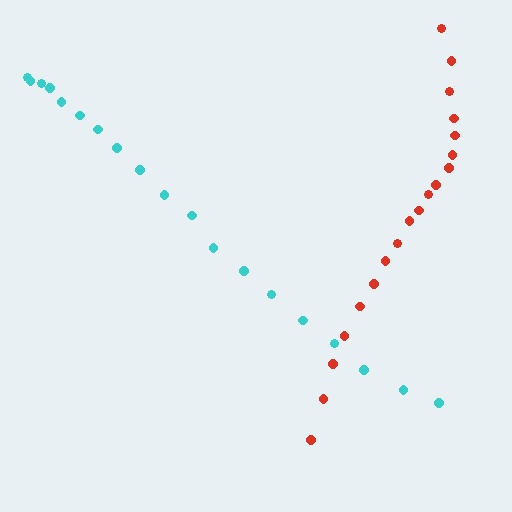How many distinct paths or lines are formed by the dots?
There are 2 distinct paths.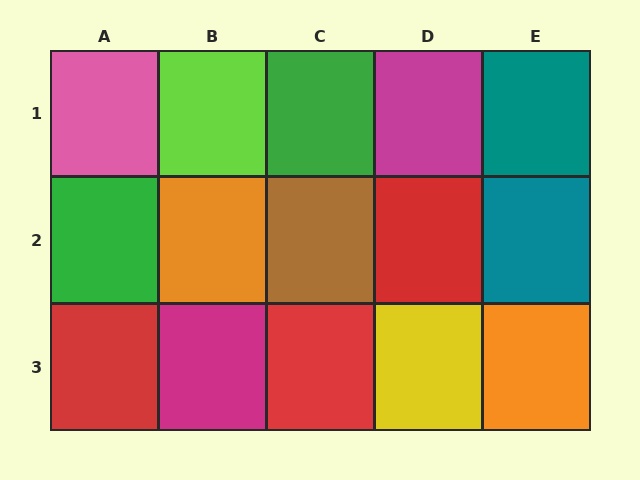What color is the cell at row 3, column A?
Red.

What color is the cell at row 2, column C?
Brown.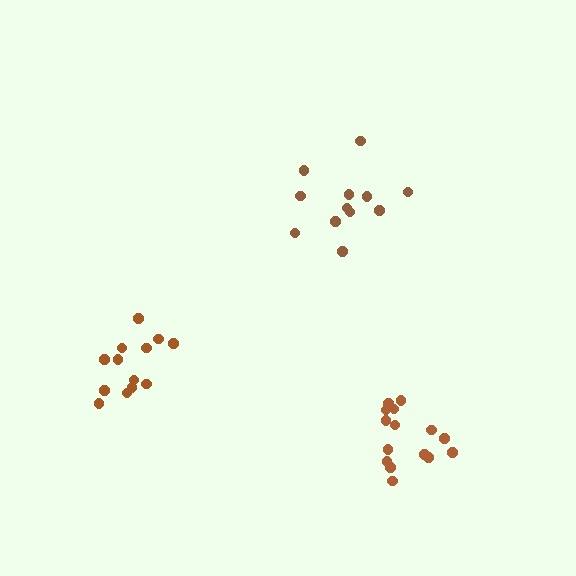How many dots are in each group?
Group 1: 15 dots, Group 2: 13 dots, Group 3: 12 dots (40 total).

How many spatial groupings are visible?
There are 3 spatial groupings.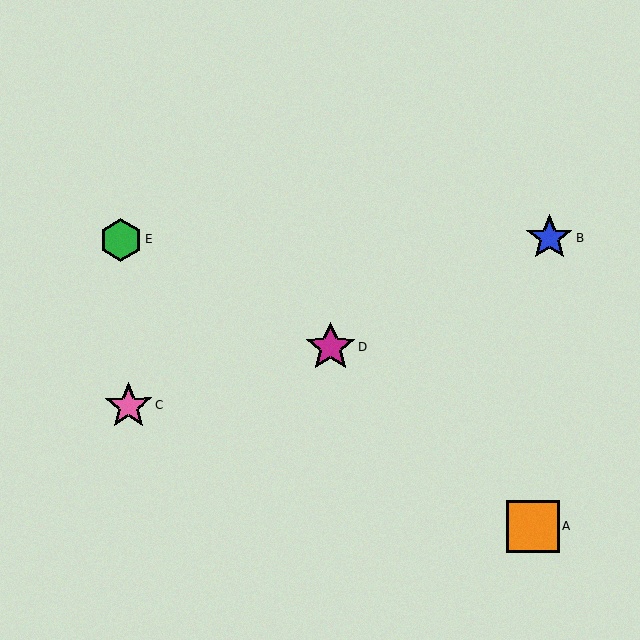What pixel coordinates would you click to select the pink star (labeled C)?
Click at (128, 406) to select the pink star C.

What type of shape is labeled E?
Shape E is a green hexagon.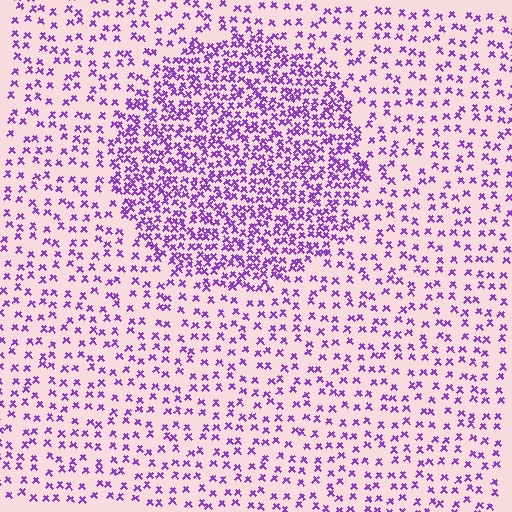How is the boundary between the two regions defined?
The boundary is defined by a change in element density (approximately 2.3x ratio). All elements are the same color, size, and shape.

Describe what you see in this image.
The image contains small purple elements arranged at two different densities. A circle-shaped region is visible where the elements are more densely packed than the surrounding area.